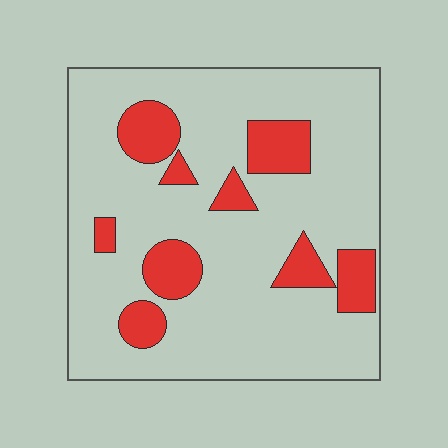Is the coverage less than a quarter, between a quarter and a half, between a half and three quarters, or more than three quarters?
Less than a quarter.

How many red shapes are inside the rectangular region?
9.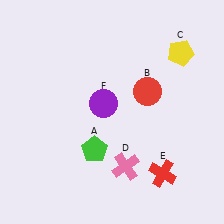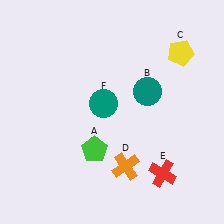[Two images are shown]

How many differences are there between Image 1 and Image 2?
There are 3 differences between the two images.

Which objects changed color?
B changed from red to teal. D changed from pink to orange. F changed from purple to teal.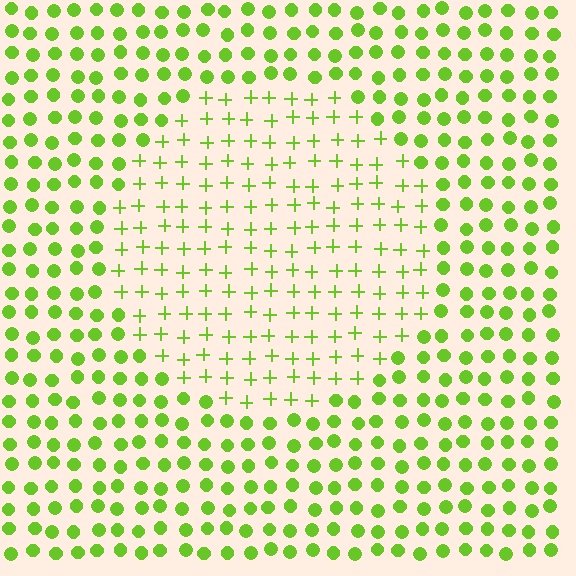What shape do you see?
I see a circle.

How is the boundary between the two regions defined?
The boundary is defined by a change in element shape: plus signs inside vs. circles outside. All elements share the same color and spacing.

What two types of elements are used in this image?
The image uses plus signs inside the circle region and circles outside it.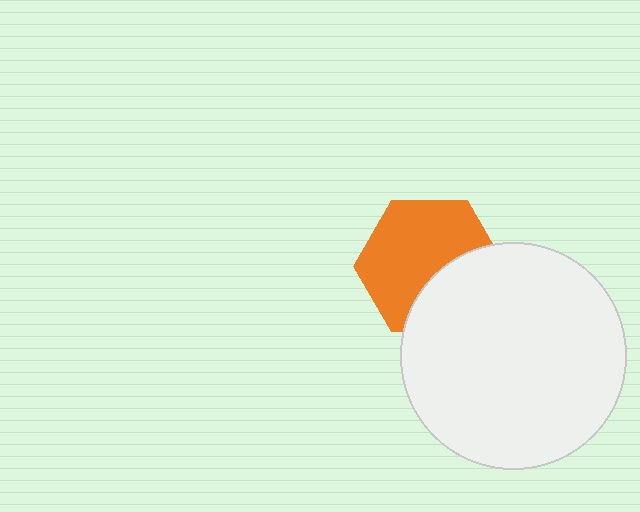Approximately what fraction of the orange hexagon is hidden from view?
Roughly 35% of the orange hexagon is hidden behind the white circle.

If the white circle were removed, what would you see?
You would see the complete orange hexagon.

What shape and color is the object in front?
The object in front is a white circle.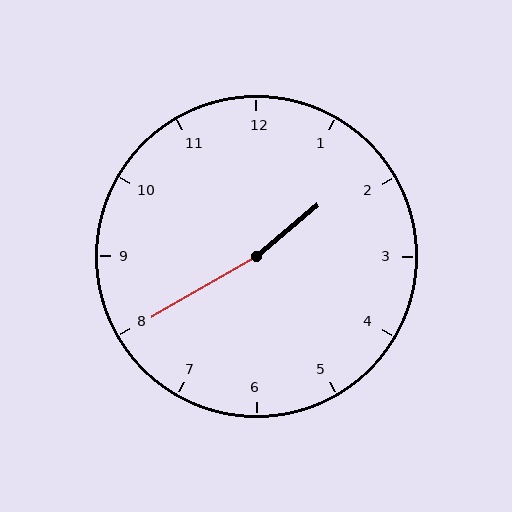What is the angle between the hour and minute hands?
Approximately 170 degrees.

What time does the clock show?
1:40.